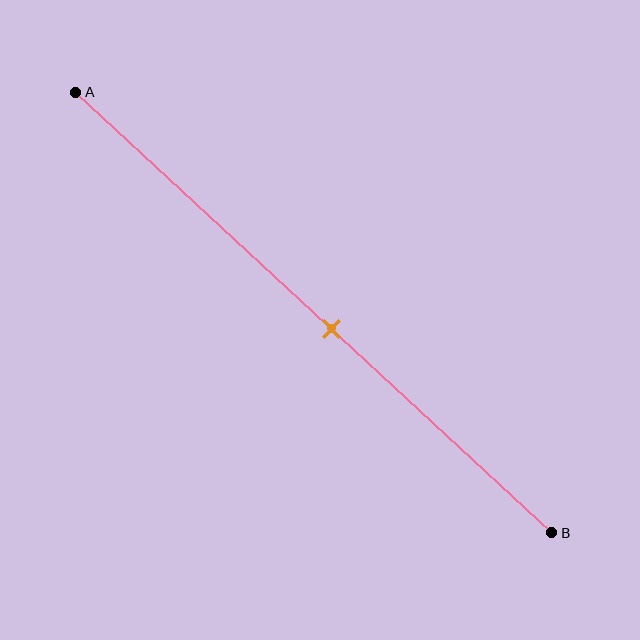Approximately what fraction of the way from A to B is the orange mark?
The orange mark is approximately 55% of the way from A to B.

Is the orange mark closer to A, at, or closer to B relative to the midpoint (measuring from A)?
The orange mark is closer to point B than the midpoint of segment AB.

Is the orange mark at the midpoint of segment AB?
No, the mark is at about 55% from A, not at the 50% midpoint.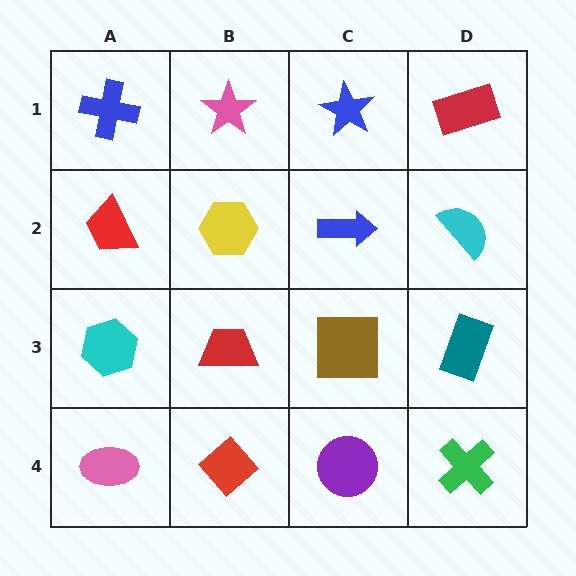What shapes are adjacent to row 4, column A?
A cyan hexagon (row 3, column A), a red diamond (row 4, column B).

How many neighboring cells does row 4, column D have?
2.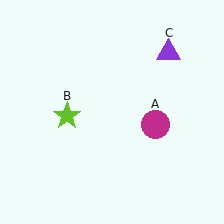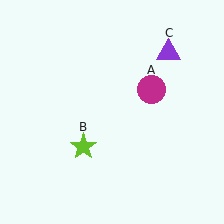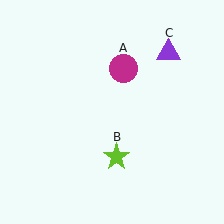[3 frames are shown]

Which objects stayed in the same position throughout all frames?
Purple triangle (object C) remained stationary.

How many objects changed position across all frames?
2 objects changed position: magenta circle (object A), lime star (object B).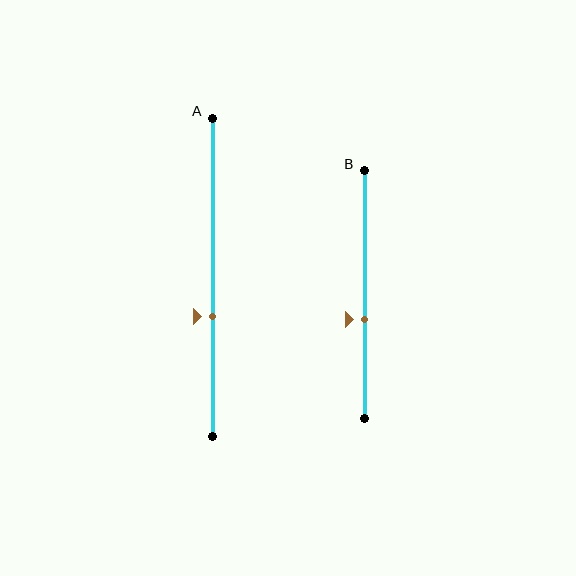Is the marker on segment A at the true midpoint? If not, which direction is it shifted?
No, the marker on segment A is shifted downward by about 12% of the segment length.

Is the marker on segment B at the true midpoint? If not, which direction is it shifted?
No, the marker on segment B is shifted downward by about 10% of the segment length.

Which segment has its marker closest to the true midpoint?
Segment B has its marker closest to the true midpoint.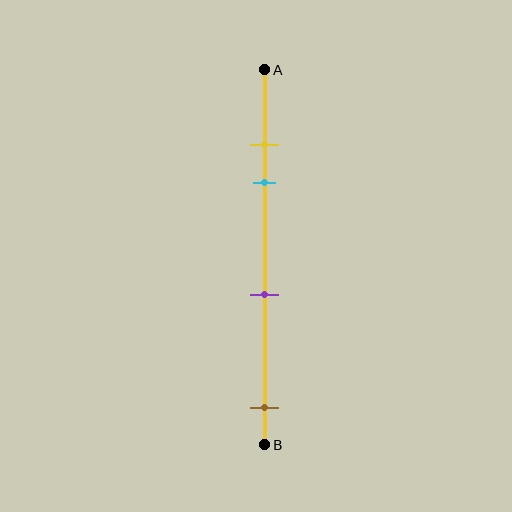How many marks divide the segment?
There are 4 marks dividing the segment.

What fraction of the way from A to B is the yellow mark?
The yellow mark is approximately 20% (0.2) of the way from A to B.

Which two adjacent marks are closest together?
The yellow and cyan marks are the closest adjacent pair.